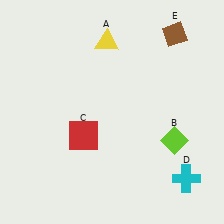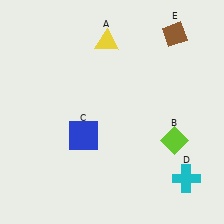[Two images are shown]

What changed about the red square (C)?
In Image 1, C is red. In Image 2, it changed to blue.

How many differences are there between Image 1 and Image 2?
There is 1 difference between the two images.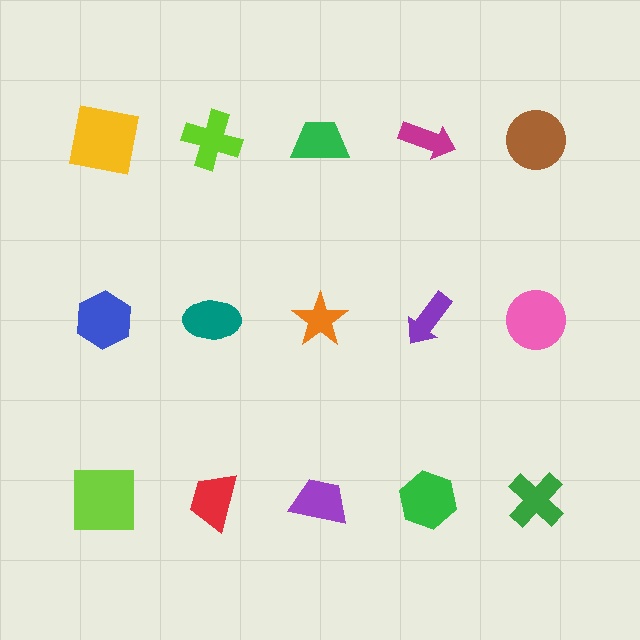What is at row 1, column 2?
A lime cross.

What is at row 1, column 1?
A yellow square.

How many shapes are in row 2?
5 shapes.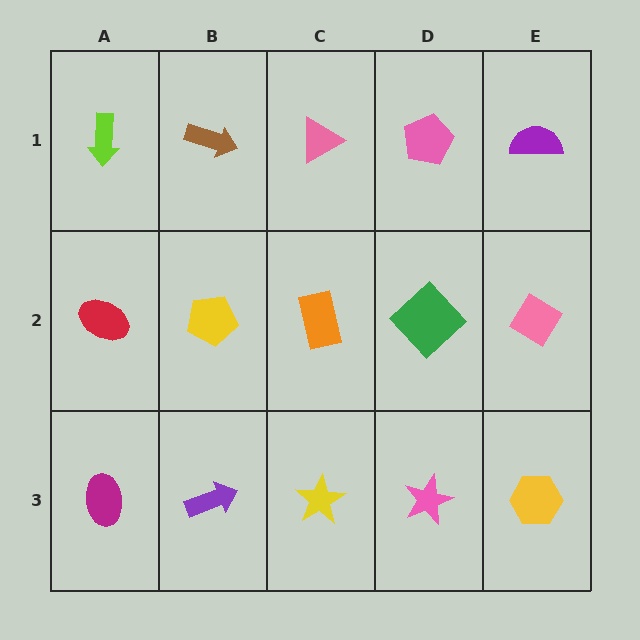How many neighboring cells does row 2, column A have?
3.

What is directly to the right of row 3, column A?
A purple arrow.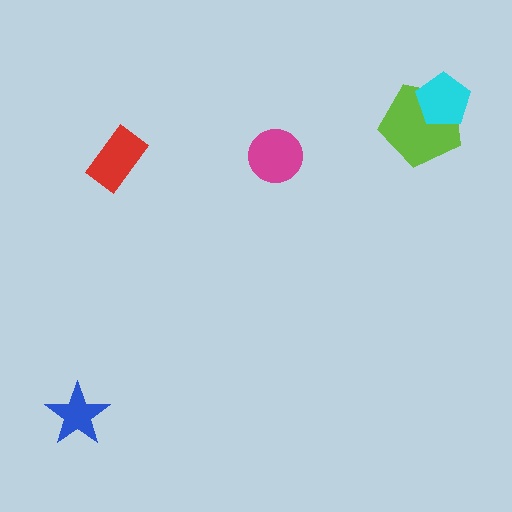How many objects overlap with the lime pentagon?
1 object overlaps with the lime pentagon.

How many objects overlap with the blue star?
0 objects overlap with the blue star.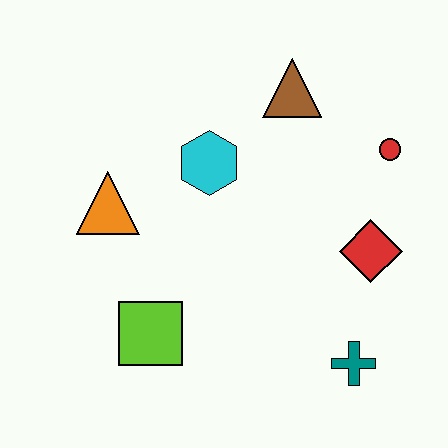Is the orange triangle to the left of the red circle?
Yes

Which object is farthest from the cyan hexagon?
The teal cross is farthest from the cyan hexagon.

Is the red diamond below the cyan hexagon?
Yes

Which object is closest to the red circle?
The red diamond is closest to the red circle.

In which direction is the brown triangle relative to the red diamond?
The brown triangle is above the red diamond.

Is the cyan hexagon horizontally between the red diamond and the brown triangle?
No